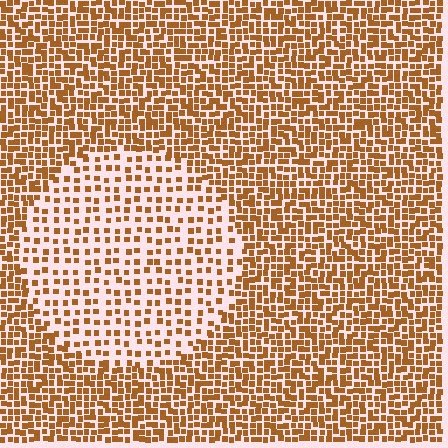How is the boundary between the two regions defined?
The boundary is defined by a change in element density (approximately 2.2x ratio). All elements are the same color, size, and shape.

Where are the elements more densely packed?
The elements are more densely packed outside the circle boundary.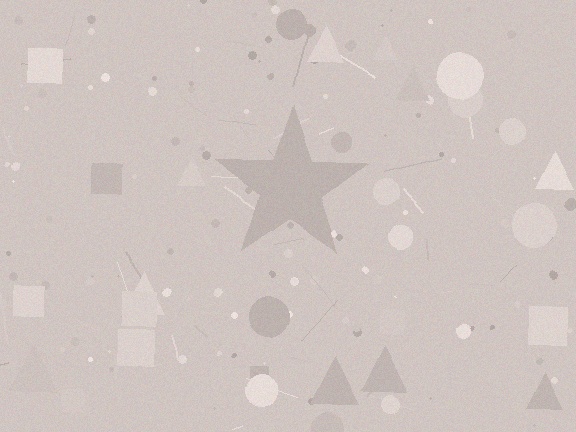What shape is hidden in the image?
A star is hidden in the image.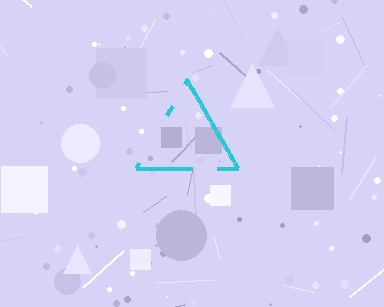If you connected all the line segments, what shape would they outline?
They would outline a triangle.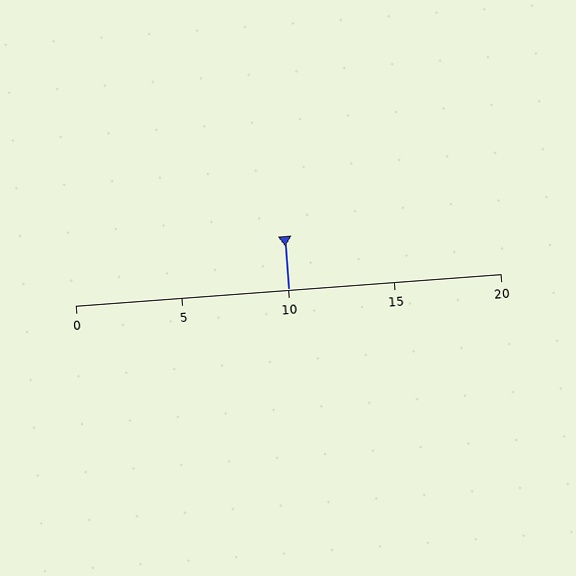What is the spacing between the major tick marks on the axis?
The major ticks are spaced 5 apart.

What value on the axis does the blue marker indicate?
The marker indicates approximately 10.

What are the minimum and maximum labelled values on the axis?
The axis runs from 0 to 20.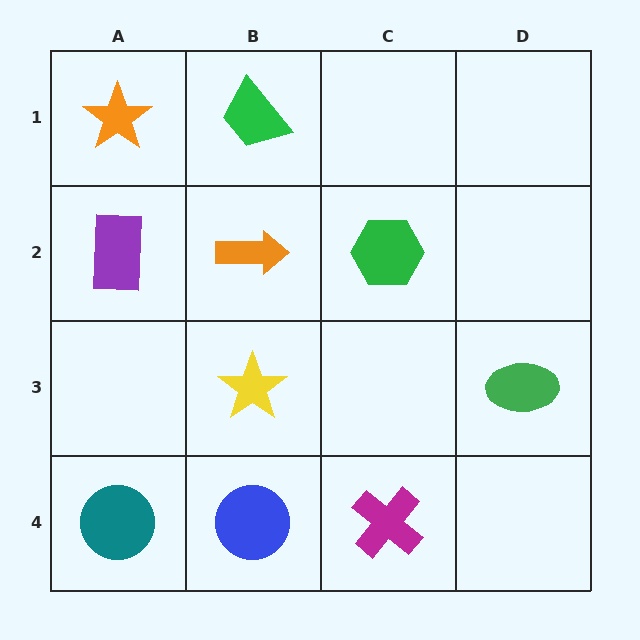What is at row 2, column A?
A purple rectangle.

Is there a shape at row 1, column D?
No, that cell is empty.